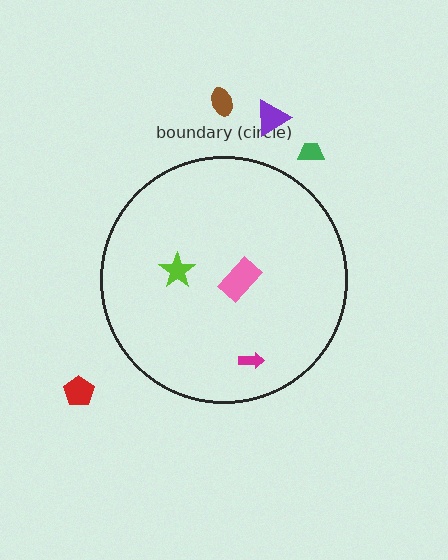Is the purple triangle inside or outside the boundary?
Outside.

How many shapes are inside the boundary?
3 inside, 4 outside.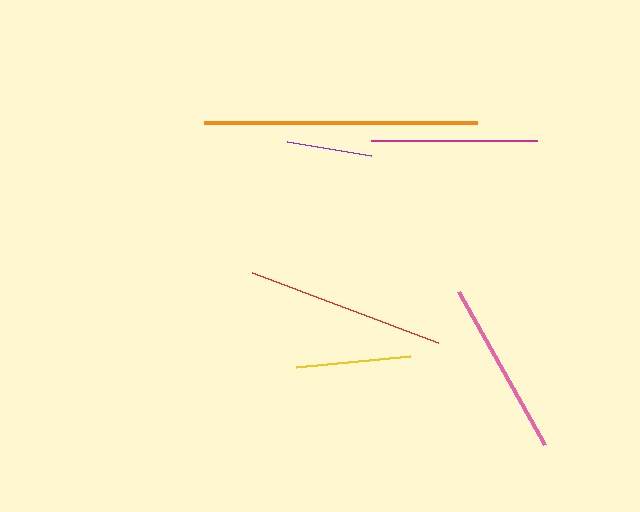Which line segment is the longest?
The orange line is the longest at approximately 274 pixels.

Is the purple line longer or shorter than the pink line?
The pink line is longer than the purple line.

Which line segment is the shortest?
The purple line is the shortest at approximately 85 pixels.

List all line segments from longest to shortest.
From longest to shortest: orange, red, pink, magenta, yellow, purple.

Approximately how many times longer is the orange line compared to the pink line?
The orange line is approximately 1.6 times the length of the pink line.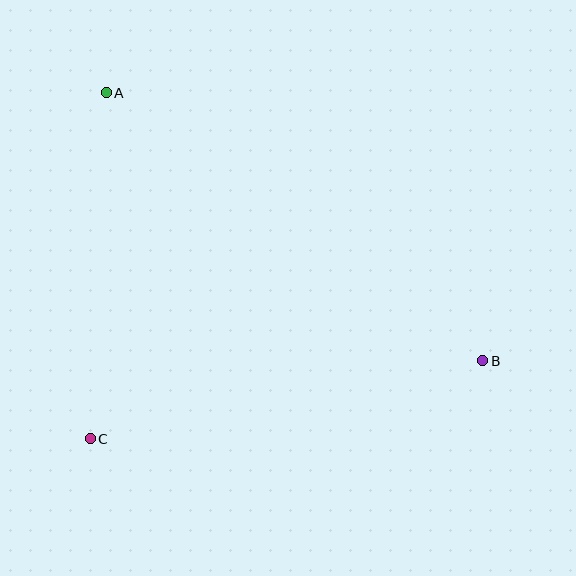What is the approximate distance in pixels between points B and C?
The distance between B and C is approximately 400 pixels.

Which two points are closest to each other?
Points A and C are closest to each other.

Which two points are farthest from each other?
Points A and B are farthest from each other.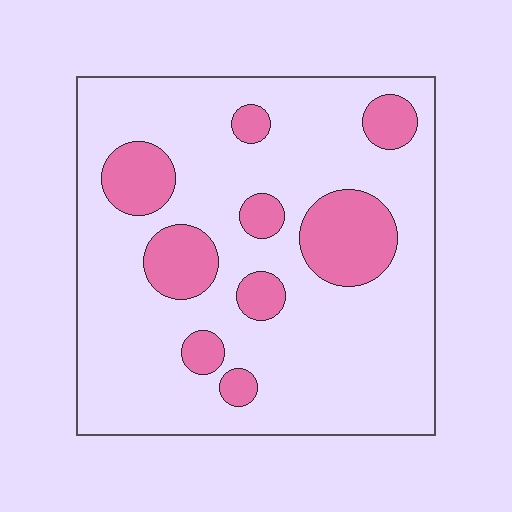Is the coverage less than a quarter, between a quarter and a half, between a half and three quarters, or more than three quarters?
Less than a quarter.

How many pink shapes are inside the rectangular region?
9.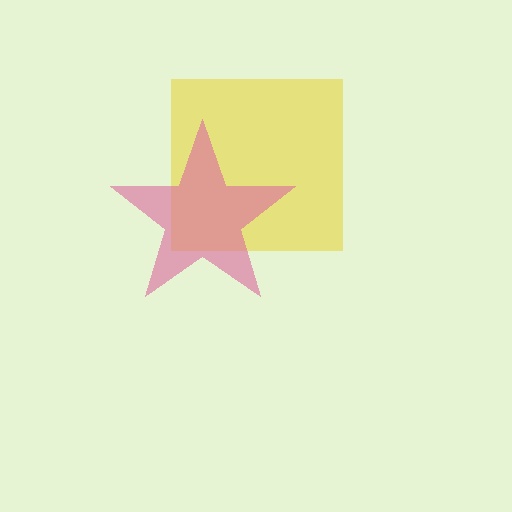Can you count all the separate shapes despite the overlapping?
Yes, there are 2 separate shapes.